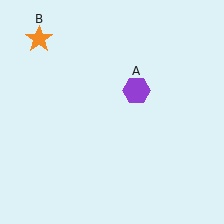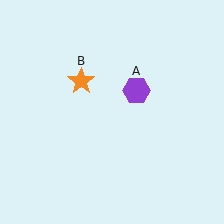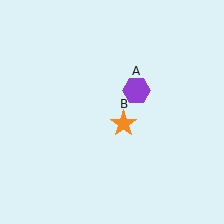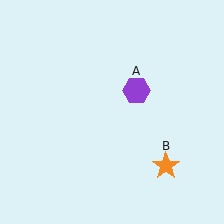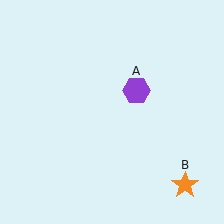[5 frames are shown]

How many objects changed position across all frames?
1 object changed position: orange star (object B).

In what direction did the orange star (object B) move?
The orange star (object B) moved down and to the right.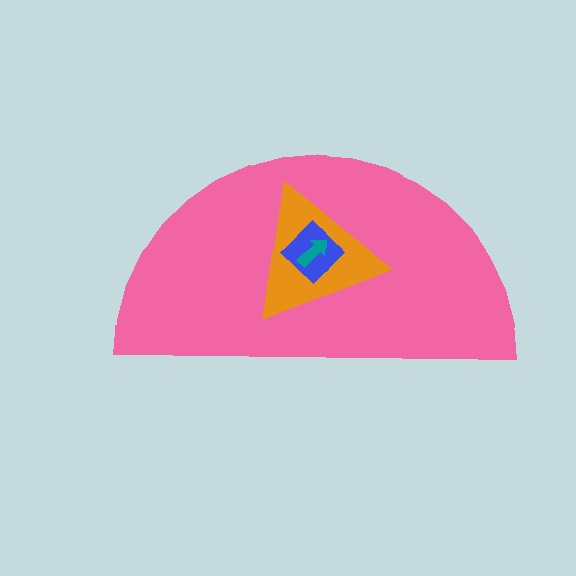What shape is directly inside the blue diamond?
The teal arrow.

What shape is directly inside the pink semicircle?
The orange triangle.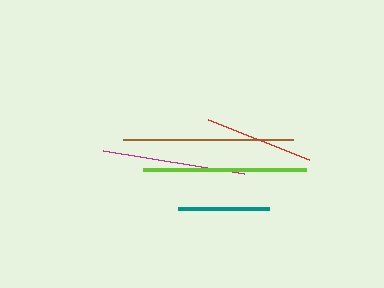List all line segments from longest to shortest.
From longest to shortest: brown, lime, magenta, red, teal.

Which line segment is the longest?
The brown line is the longest at approximately 170 pixels.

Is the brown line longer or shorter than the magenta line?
The brown line is longer than the magenta line.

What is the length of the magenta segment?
The magenta segment is approximately 142 pixels long.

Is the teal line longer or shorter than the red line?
The red line is longer than the teal line.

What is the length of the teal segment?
The teal segment is approximately 91 pixels long.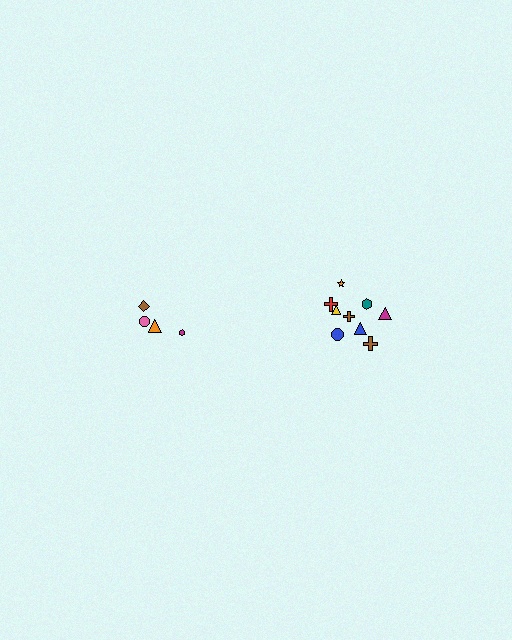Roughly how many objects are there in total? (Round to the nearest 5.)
Roughly 15 objects in total.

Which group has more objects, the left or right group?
The right group.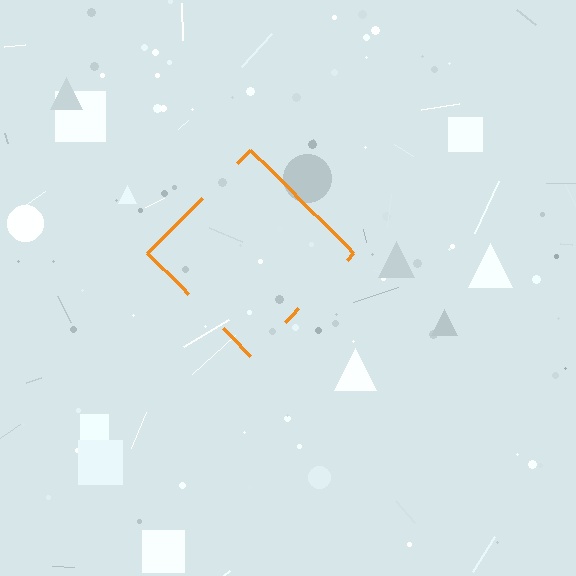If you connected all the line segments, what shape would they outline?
They would outline a diamond.